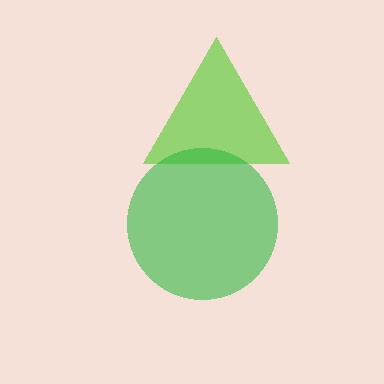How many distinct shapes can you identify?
There are 2 distinct shapes: a lime triangle, a green circle.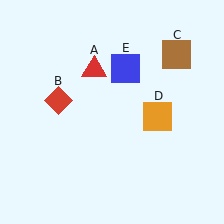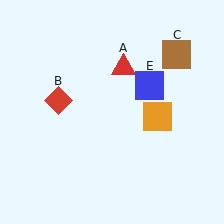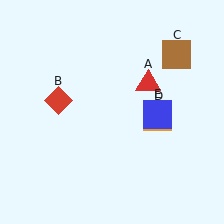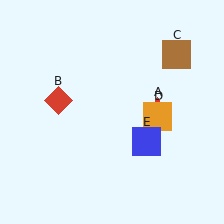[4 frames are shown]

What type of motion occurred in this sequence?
The red triangle (object A), blue square (object E) rotated clockwise around the center of the scene.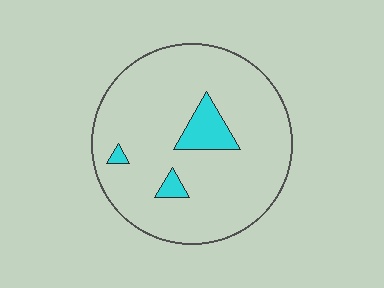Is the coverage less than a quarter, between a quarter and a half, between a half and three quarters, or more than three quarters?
Less than a quarter.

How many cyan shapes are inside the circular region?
3.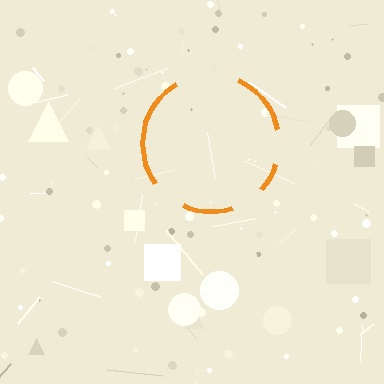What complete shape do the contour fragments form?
The contour fragments form a circle.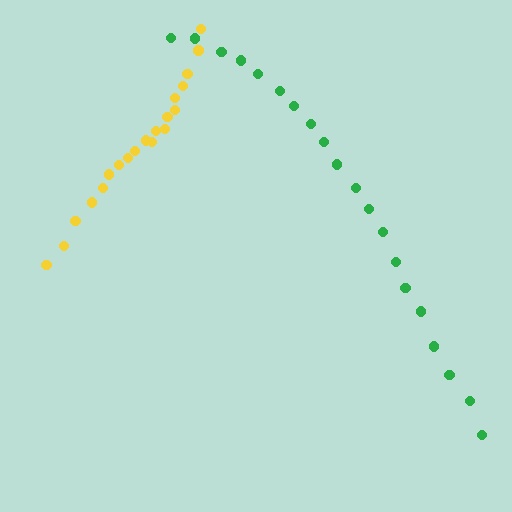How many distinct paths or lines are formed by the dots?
There are 2 distinct paths.